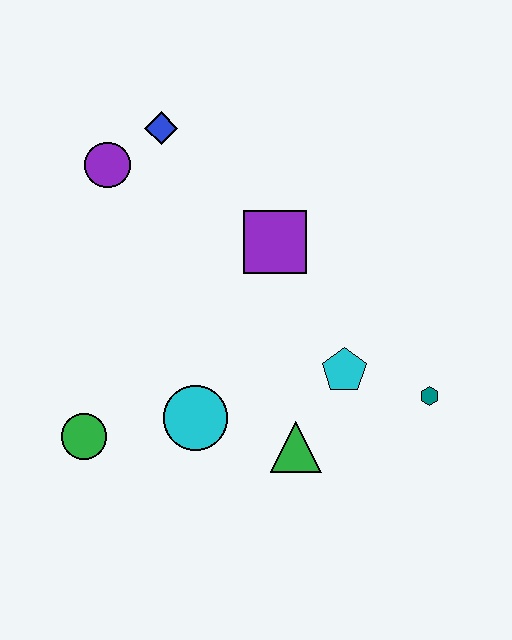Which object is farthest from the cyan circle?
The blue diamond is farthest from the cyan circle.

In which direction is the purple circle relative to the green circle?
The purple circle is above the green circle.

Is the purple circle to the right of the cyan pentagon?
No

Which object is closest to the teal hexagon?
The cyan pentagon is closest to the teal hexagon.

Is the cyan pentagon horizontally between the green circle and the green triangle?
No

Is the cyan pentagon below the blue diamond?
Yes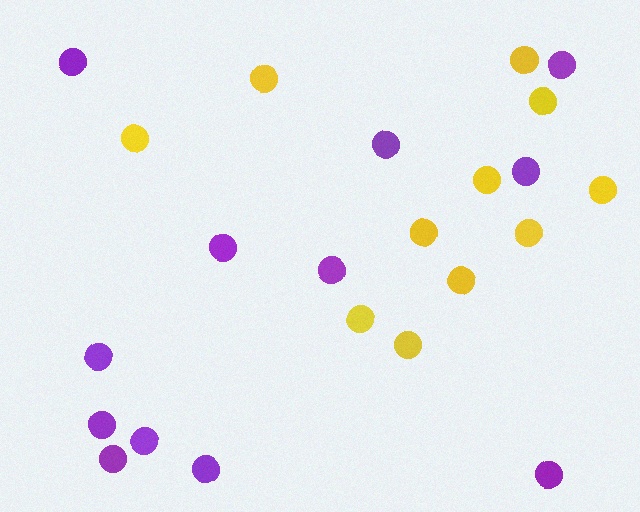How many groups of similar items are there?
There are 2 groups: one group of purple circles (12) and one group of yellow circles (11).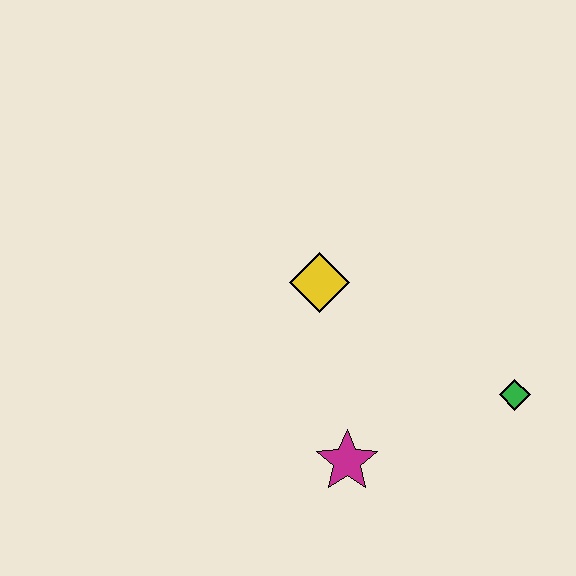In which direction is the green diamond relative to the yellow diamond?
The green diamond is to the right of the yellow diamond.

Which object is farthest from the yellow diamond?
The green diamond is farthest from the yellow diamond.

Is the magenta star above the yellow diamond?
No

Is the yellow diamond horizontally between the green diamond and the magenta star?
No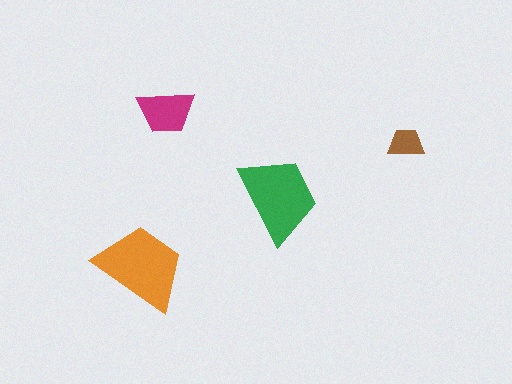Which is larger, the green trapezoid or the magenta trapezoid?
The green one.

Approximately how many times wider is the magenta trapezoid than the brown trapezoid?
About 1.5 times wider.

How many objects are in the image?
There are 4 objects in the image.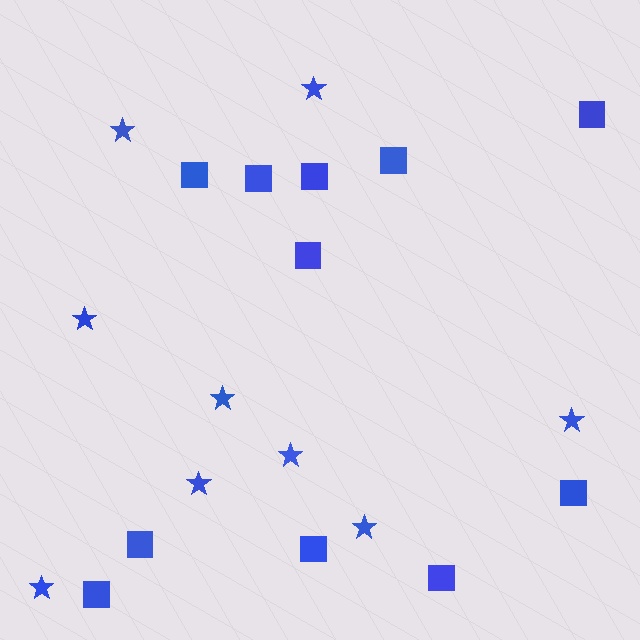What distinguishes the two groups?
There are 2 groups: one group of stars (9) and one group of squares (11).